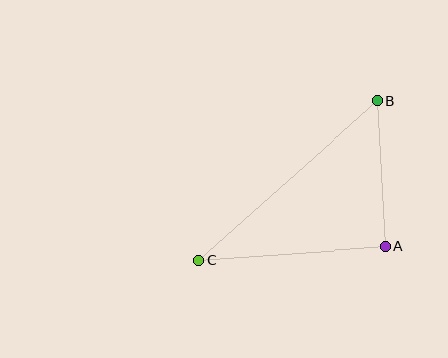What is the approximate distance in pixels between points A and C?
The distance between A and C is approximately 187 pixels.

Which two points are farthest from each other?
Points B and C are farthest from each other.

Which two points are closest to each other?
Points A and B are closest to each other.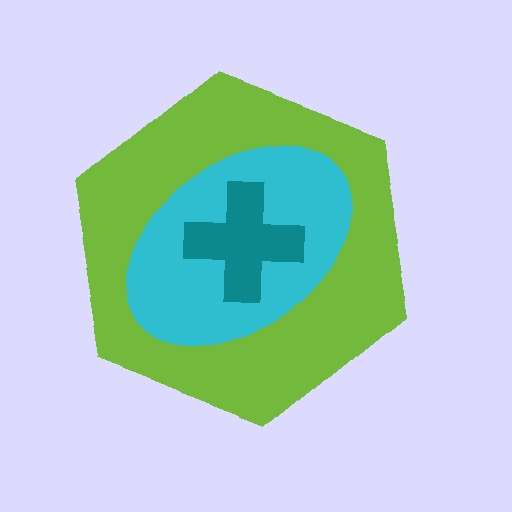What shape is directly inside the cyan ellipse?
The teal cross.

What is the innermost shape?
The teal cross.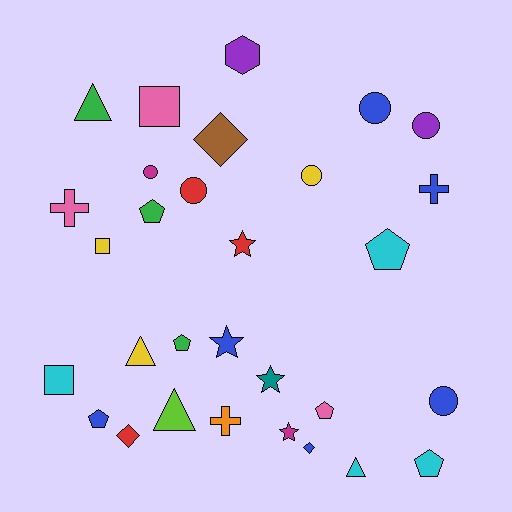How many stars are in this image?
There are 4 stars.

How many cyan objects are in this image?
There are 4 cyan objects.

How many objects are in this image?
There are 30 objects.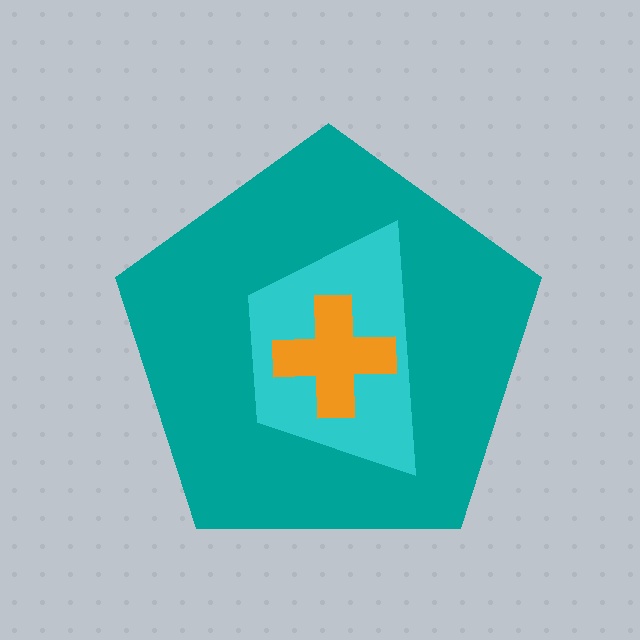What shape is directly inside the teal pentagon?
The cyan trapezoid.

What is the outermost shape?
The teal pentagon.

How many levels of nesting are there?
3.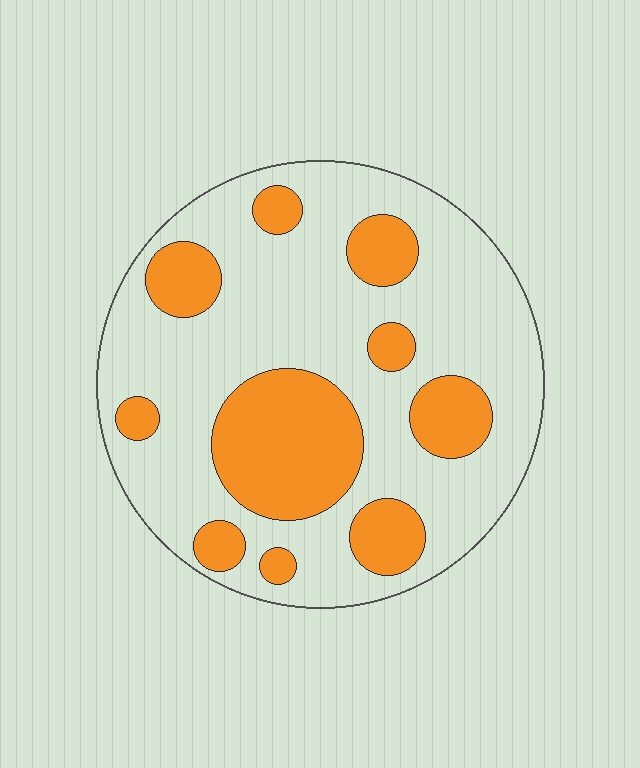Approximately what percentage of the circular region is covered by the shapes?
Approximately 30%.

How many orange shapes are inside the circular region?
10.